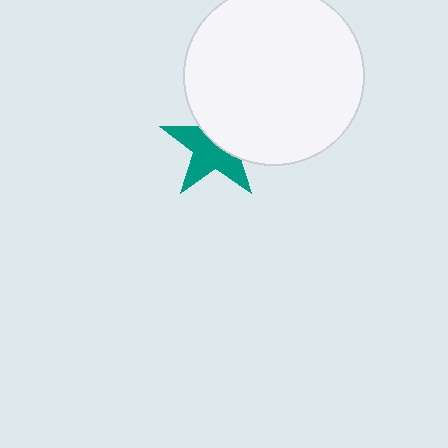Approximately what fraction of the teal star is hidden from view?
Roughly 44% of the teal star is hidden behind the white circle.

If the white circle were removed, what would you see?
You would see the complete teal star.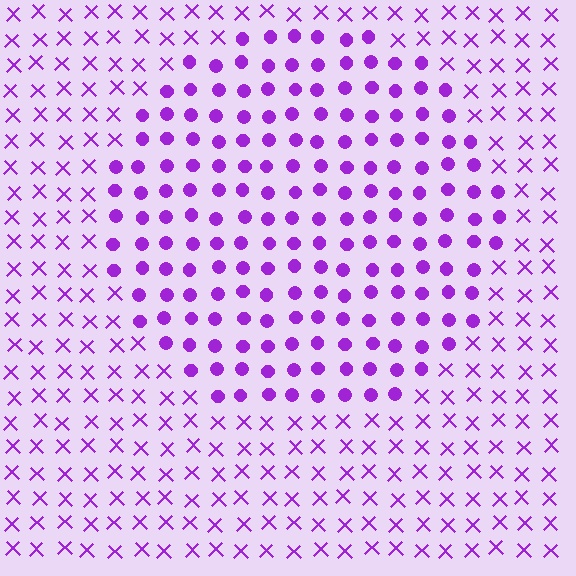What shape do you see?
I see a circle.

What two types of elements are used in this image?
The image uses circles inside the circle region and X marks outside it.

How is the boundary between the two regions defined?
The boundary is defined by a change in element shape: circles inside vs. X marks outside. All elements share the same color and spacing.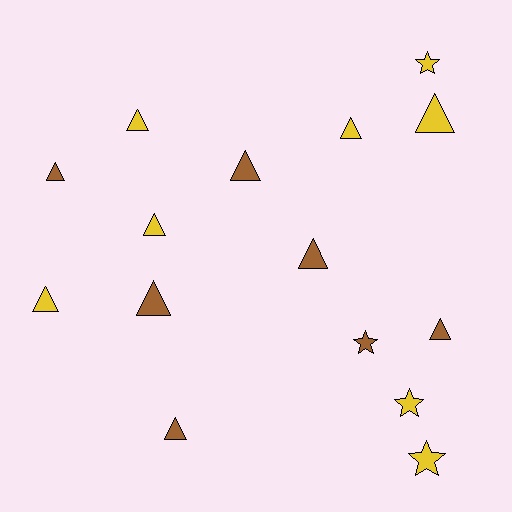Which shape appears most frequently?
Triangle, with 11 objects.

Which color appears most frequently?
Yellow, with 8 objects.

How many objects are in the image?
There are 15 objects.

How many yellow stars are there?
There are 3 yellow stars.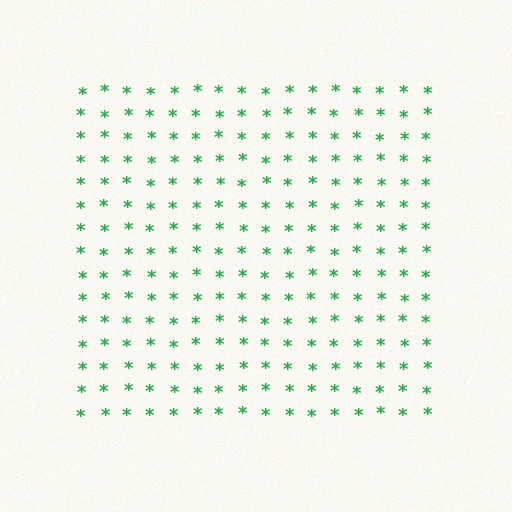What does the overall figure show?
The overall figure shows a square.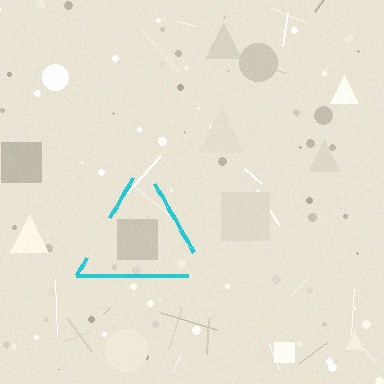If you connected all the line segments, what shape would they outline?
They would outline a triangle.